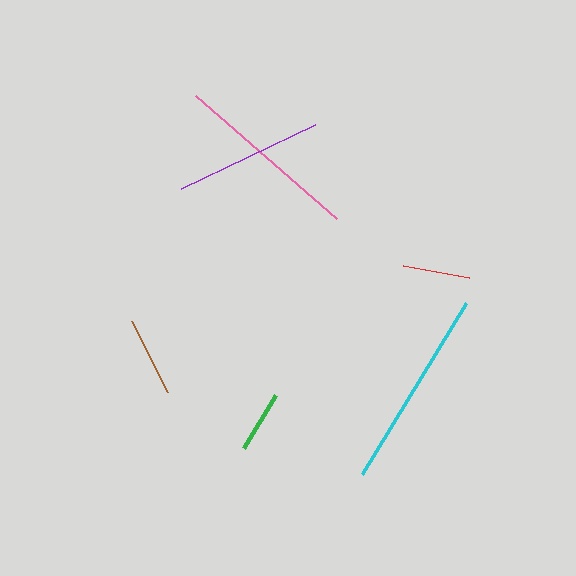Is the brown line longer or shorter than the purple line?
The purple line is longer than the brown line.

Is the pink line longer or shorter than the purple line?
The pink line is longer than the purple line.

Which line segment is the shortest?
The green line is the shortest at approximately 62 pixels.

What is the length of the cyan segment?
The cyan segment is approximately 200 pixels long.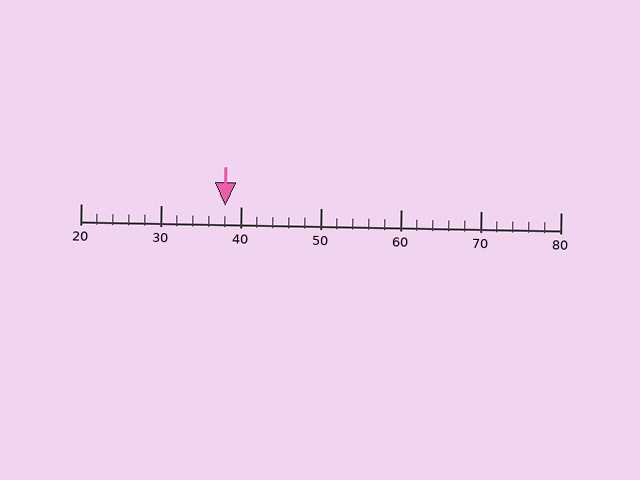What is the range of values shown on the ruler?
The ruler shows values from 20 to 80.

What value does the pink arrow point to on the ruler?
The pink arrow points to approximately 38.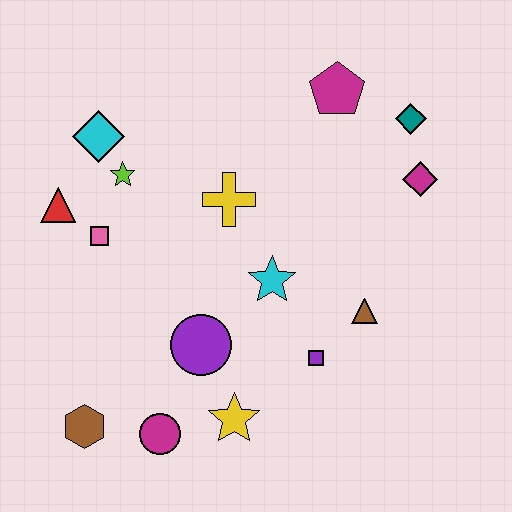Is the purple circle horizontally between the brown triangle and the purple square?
No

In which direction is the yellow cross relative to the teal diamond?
The yellow cross is to the left of the teal diamond.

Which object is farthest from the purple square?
The cyan diamond is farthest from the purple square.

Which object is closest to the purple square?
The brown triangle is closest to the purple square.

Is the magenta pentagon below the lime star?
No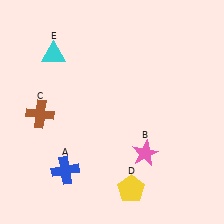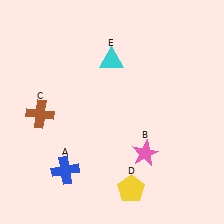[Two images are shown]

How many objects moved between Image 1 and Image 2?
1 object moved between the two images.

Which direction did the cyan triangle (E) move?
The cyan triangle (E) moved right.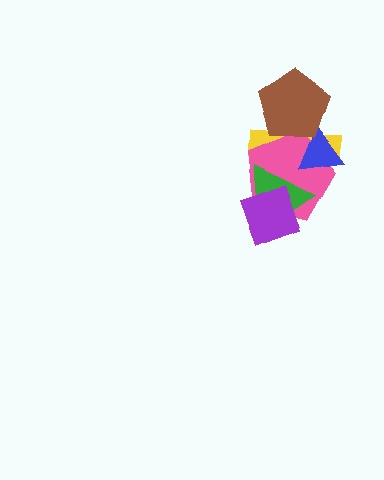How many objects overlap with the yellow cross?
4 objects overlap with the yellow cross.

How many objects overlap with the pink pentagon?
5 objects overlap with the pink pentagon.